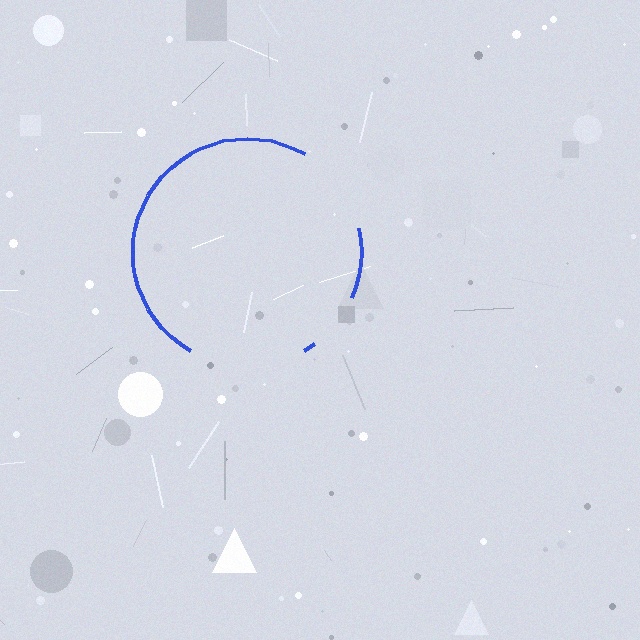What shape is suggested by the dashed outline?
The dashed outline suggests a circle.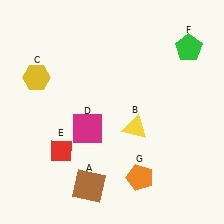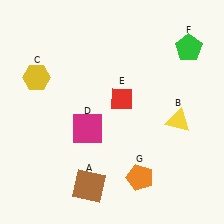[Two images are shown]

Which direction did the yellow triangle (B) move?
The yellow triangle (B) moved right.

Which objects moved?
The objects that moved are: the yellow triangle (B), the red diamond (E).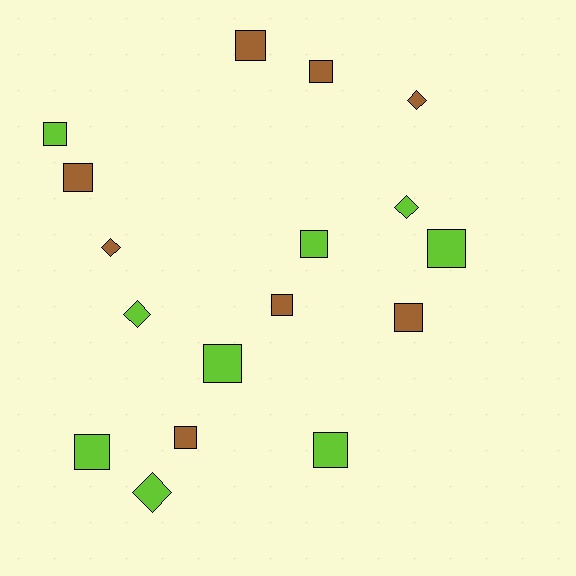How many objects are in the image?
There are 17 objects.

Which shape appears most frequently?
Square, with 12 objects.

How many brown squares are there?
There are 6 brown squares.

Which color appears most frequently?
Lime, with 9 objects.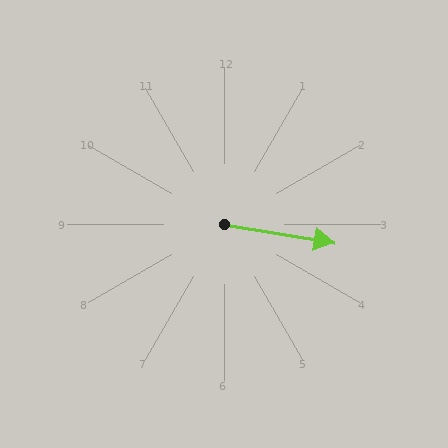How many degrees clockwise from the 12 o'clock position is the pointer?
Approximately 99 degrees.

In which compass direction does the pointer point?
East.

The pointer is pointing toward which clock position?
Roughly 3 o'clock.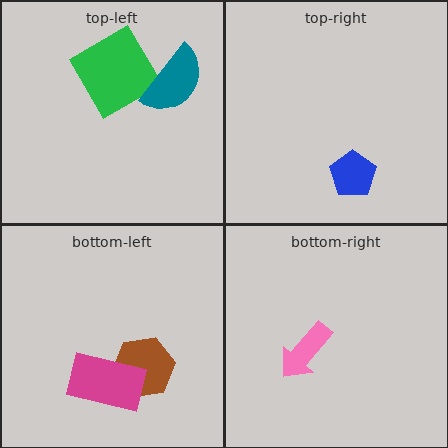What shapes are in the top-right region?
The blue pentagon.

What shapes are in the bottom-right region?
The pink arrow.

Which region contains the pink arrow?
The bottom-right region.